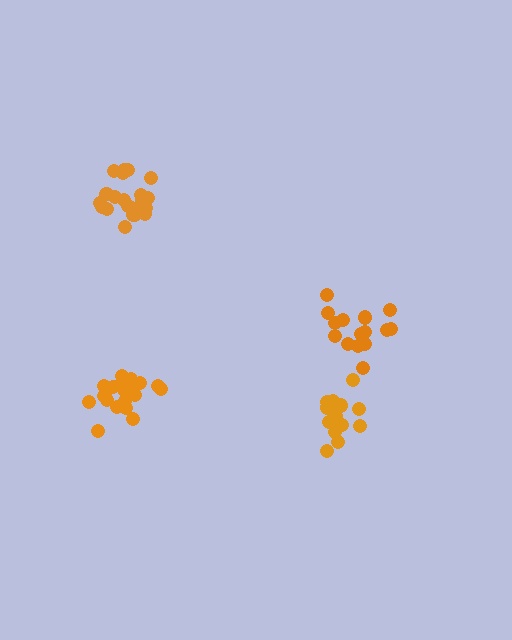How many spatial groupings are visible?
There are 4 spatial groupings.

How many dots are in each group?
Group 1: 16 dots, Group 2: 15 dots, Group 3: 21 dots, Group 4: 20 dots (72 total).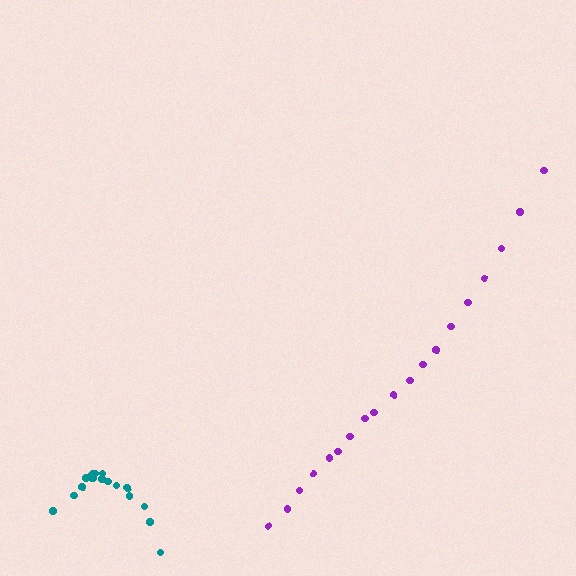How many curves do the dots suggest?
There are 2 distinct paths.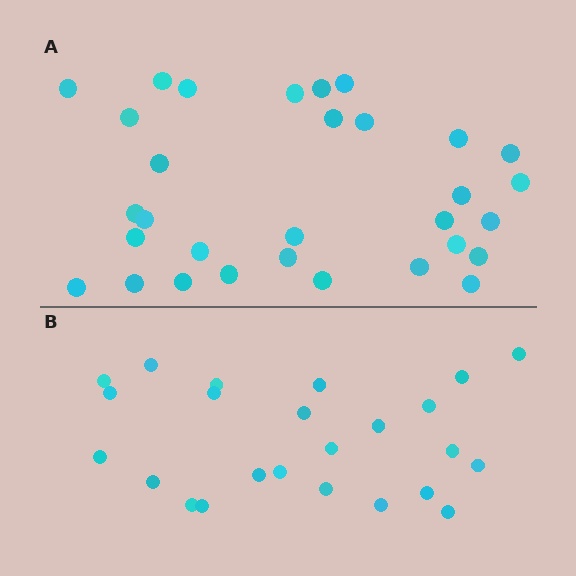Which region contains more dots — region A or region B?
Region A (the top region) has more dots.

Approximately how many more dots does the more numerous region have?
Region A has roughly 8 or so more dots than region B.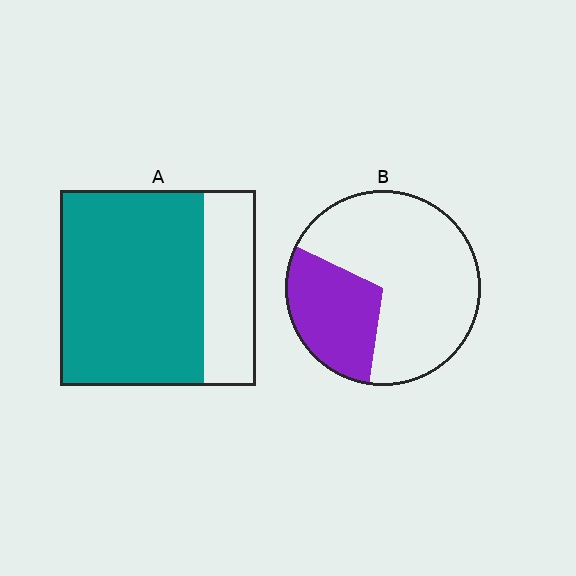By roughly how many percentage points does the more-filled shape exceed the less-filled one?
By roughly 45 percentage points (A over B).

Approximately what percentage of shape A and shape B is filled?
A is approximately 75% and B is approximately 30%.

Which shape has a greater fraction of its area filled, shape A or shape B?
Shape A.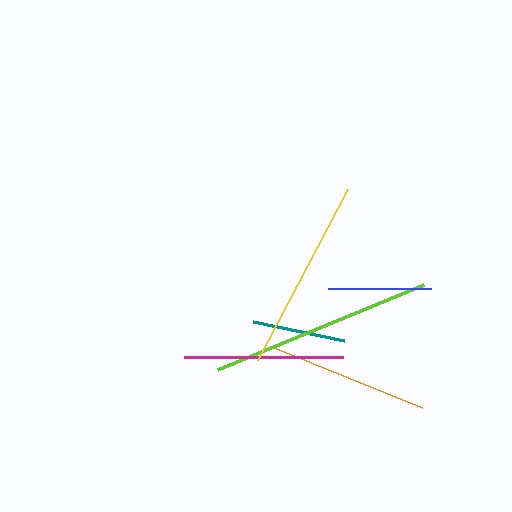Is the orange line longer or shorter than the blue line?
The orange line is longer than the blue line.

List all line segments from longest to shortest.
From longest to shortest: lime, yellow, orange, magenta, blue, teal.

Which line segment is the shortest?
The teal line is the shortest at approximately 93 pixels.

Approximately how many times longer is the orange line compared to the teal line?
The orange line is approximately 1.7 times the length of the teal line.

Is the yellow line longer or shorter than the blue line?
The yellow line is longer than the blue line.